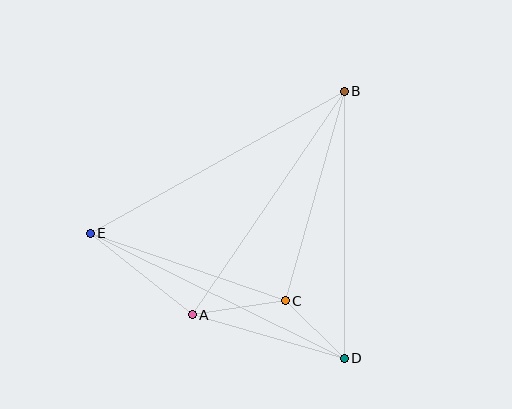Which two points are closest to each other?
Points C and D are closest to each other.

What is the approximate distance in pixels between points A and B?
The distance between A and B is approximately 270 pixels.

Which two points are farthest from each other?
Points B and E are farthest from each other.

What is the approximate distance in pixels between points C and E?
The distance between C and E is approximately 206 pixels.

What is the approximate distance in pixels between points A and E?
The distance between A and E is approximately 130 pixels.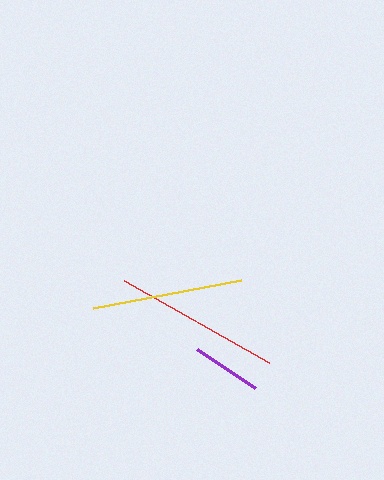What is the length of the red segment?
The red segment is approximately 167 pixels long.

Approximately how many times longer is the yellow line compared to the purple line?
The yellow line is approximately 2.1 times the length of the purple line.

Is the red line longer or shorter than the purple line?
The red line is longer than the purple line.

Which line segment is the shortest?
The purple line is the shortest at approximately 70 pixels.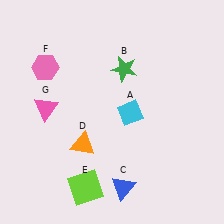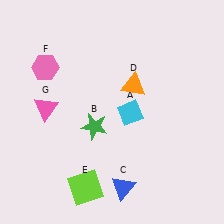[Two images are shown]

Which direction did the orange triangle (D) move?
The orange triangle (D) moved up.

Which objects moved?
The objects that moved are: the green star (B), the orange triangle (D).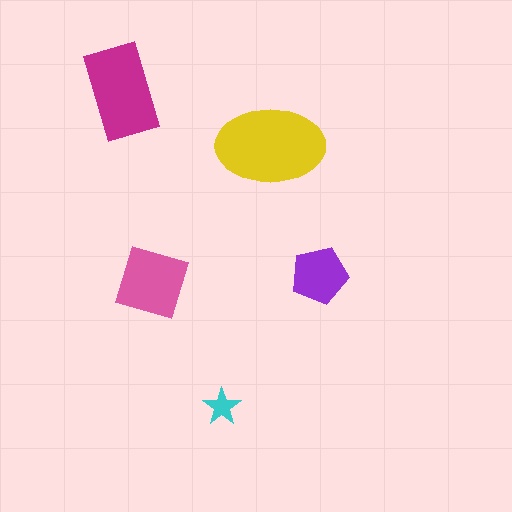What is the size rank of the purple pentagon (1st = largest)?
4th.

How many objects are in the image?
There are 5 objects in the image.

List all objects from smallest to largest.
The cyan star, the purple pentagon, the pink diamond, the magenta rectangle, the yellow ellipse.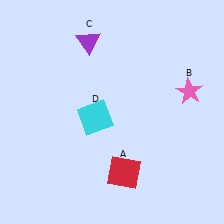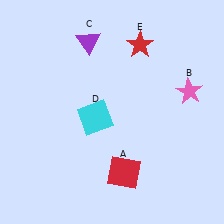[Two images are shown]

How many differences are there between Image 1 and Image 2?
There is 1 difference between the two images.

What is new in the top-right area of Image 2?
A red star (E) was added in the top-right area of Image 2.